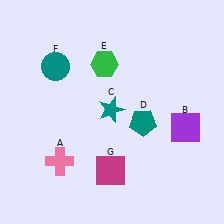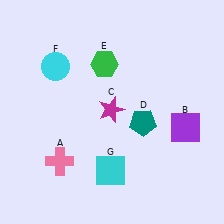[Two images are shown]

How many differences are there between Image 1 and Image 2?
There are 3 differences between the two images.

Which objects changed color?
C changed from teal to magenta. F changed from teal to cyan. G changed from magenta to cyan.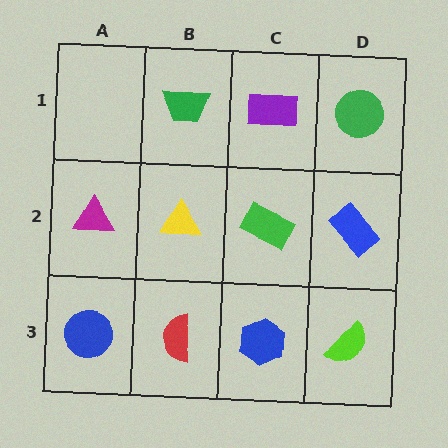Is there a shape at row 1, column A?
No, that cell is empty.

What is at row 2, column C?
A green rectangle.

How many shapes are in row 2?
4 shapes.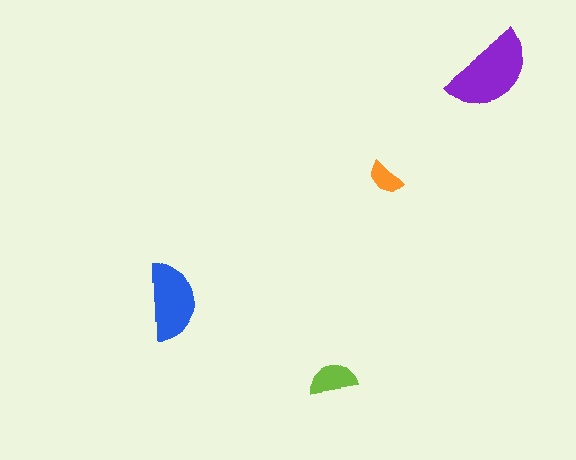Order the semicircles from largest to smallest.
the purple one, the blue one, the lime one, the orange one.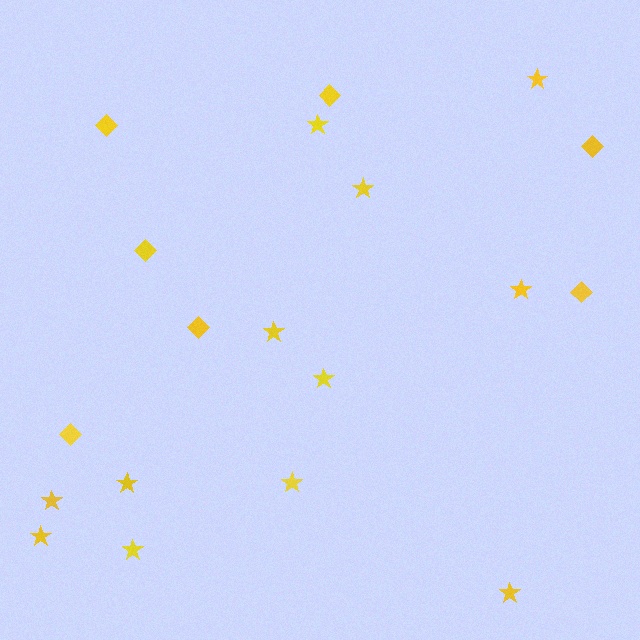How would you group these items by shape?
There are 2 groups: one group of diamonds (7) and one group of stars (12).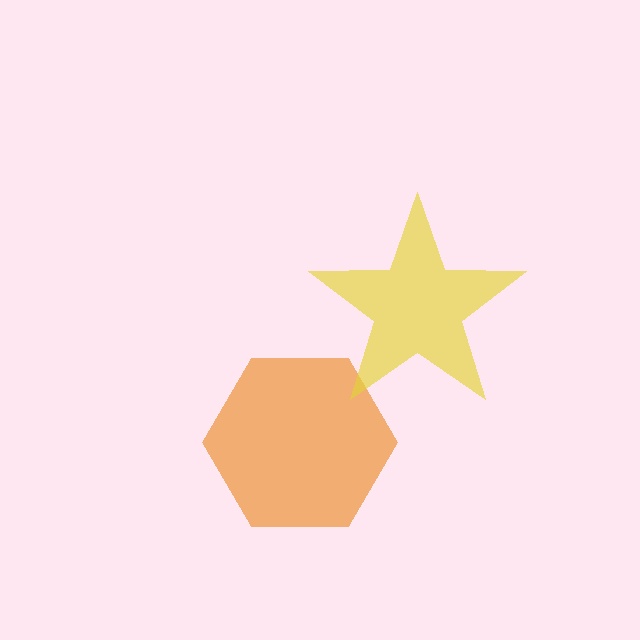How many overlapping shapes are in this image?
There are 2 overlapping shapes in the image.